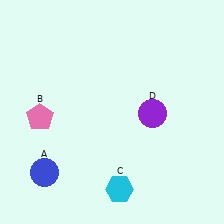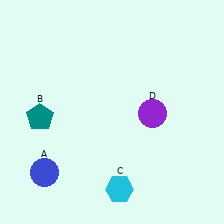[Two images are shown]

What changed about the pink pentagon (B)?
In Image 1, B is pink. In Image 2, it changed to teal.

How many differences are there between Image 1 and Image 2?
There is 1 difference between the two images.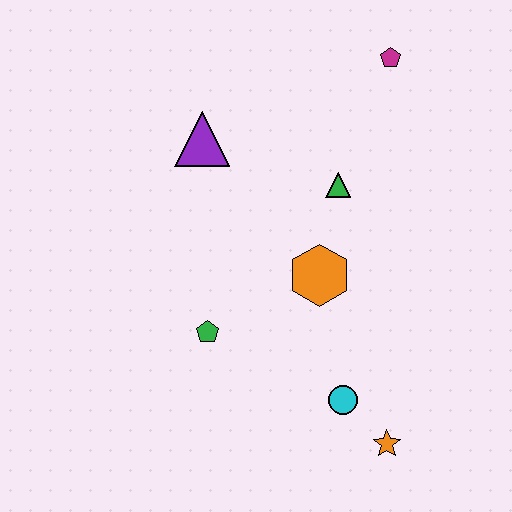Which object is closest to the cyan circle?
The orange star is closest to the cyan circle.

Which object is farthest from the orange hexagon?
The magenta pentagon is farthest from the orange hexagon.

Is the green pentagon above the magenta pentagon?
No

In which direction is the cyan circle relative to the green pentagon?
The cyan circle is to the right of the green pentagon.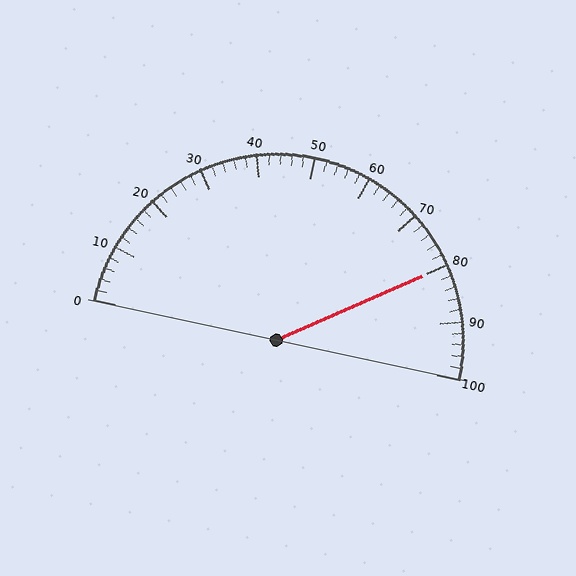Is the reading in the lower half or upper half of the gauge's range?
The reading is in the upper half of the range (0 to 100).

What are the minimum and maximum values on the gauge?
The gauge ranges from 0 to 100.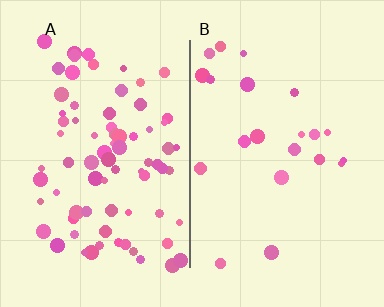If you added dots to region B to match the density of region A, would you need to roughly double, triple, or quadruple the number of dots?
Approximately quadruple.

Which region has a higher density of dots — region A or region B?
A (the left).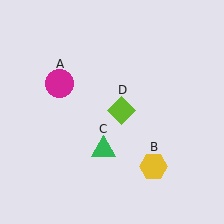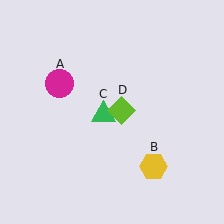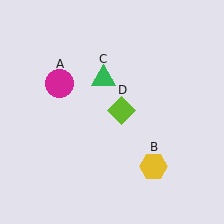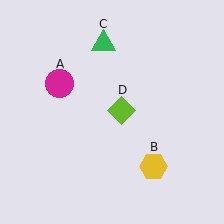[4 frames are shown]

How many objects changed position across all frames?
1 object changed position: green triangle (object C).